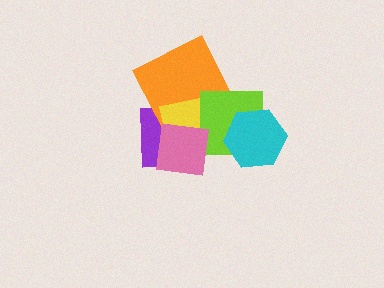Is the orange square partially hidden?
Yes, it is partially covered by another shape.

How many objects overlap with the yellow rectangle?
4 objects overlap with the yellow rectangle.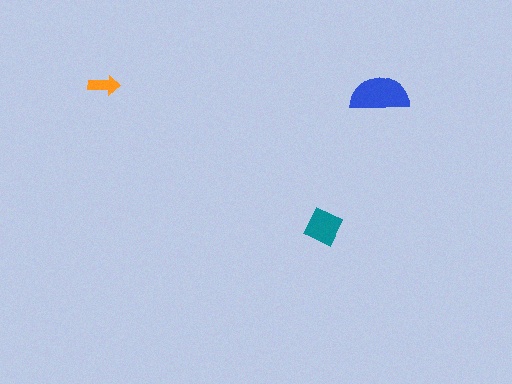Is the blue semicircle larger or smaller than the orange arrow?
Larger.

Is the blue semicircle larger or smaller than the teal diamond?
Larger.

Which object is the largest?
The blue semicircle.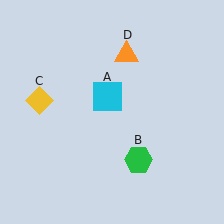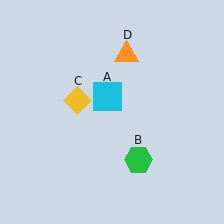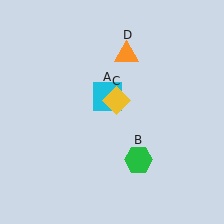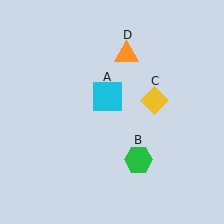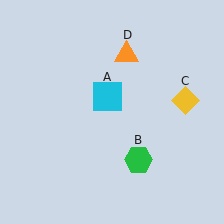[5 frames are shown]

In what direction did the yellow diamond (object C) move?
The yellow diamond (object C) moved right.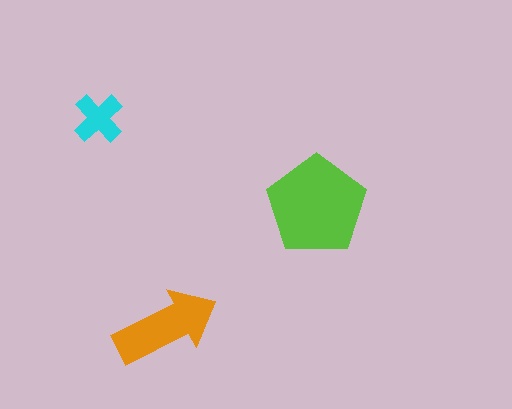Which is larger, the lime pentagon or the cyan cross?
The lime pentagon.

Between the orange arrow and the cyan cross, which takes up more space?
The orange arrow.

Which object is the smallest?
The cyan cross.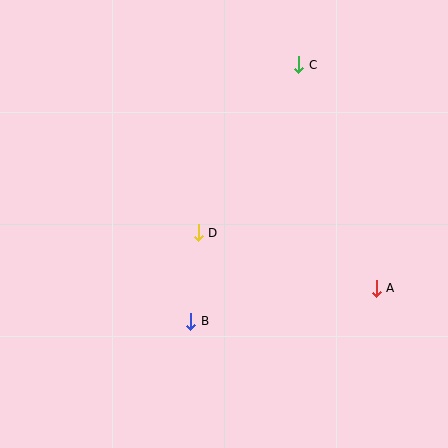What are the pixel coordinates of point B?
Point B is at (191, 321).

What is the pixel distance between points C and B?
The distance between C and B is 278 pixels.